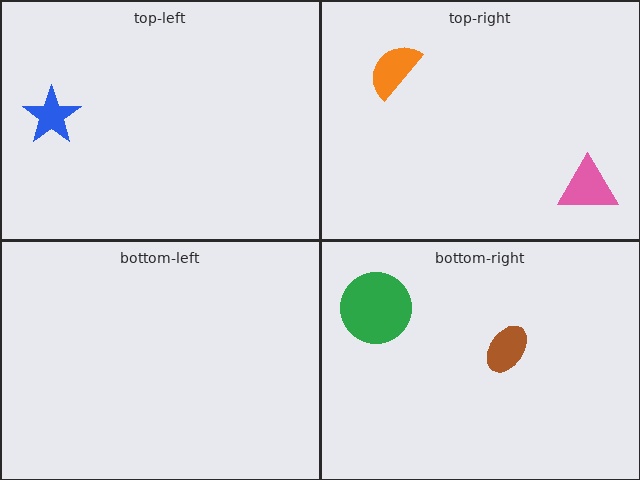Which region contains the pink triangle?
The top-right region.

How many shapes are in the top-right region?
2.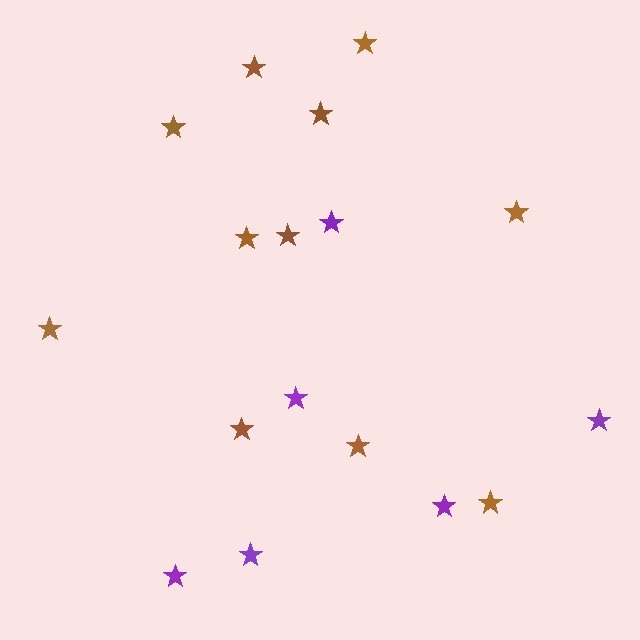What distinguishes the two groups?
There are 2 groups: one group of brown stars (11) and one group of purple stars (6).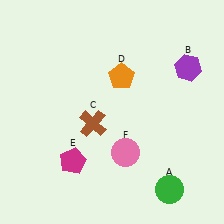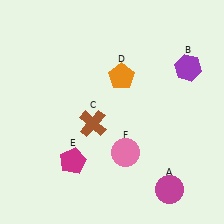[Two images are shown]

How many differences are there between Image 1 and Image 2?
There is 1 difference between the two images.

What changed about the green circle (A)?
In Image 1, A is green. In Image 2, it changed to magenta.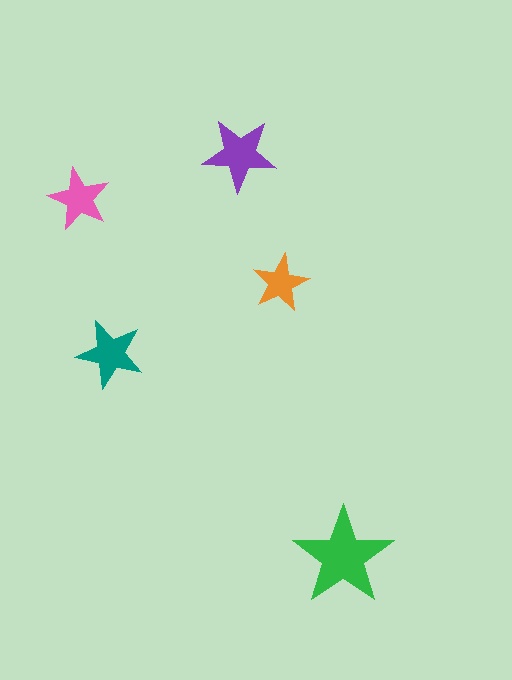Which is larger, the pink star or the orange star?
The pink one.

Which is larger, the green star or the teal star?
The green one.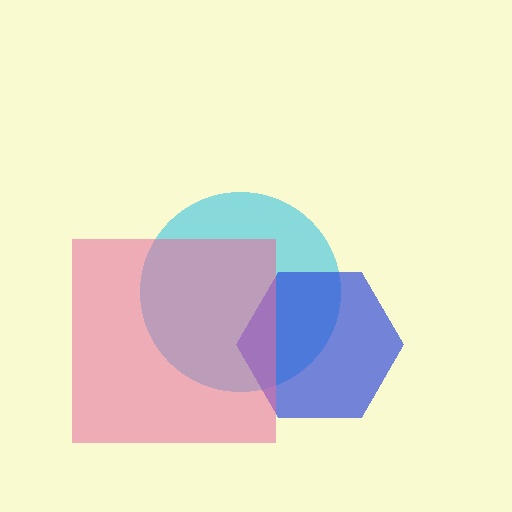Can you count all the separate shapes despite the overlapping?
Yes, there are 3 separate shapes.